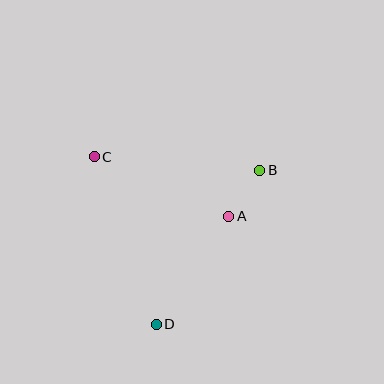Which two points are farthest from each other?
Points B and D are farthest from each other.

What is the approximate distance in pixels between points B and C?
The distance between B and C is approximately 166 pixels.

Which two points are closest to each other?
Points A and B are closest to each other.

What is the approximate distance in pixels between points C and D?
The distance between C and D is approximately 179 pixels.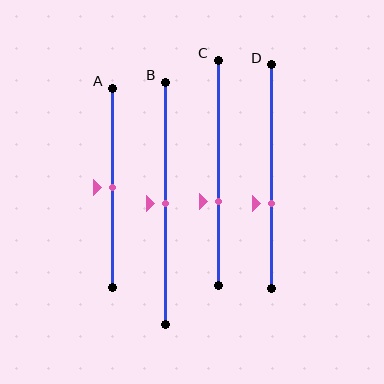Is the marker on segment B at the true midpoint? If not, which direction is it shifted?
Yes, the marker on segment B is at the true midpoint.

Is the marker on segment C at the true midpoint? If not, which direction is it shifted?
No, the marker on segment C is shifted downward by about 13% of the segment length.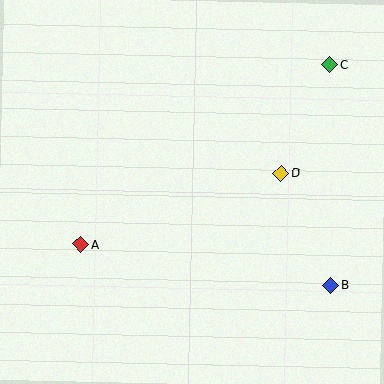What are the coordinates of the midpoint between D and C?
The midpoint between D and C is at (305, 119).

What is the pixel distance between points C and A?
The distance between C and A is 307 pixels.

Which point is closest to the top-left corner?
Point A is closest to the top-left corner.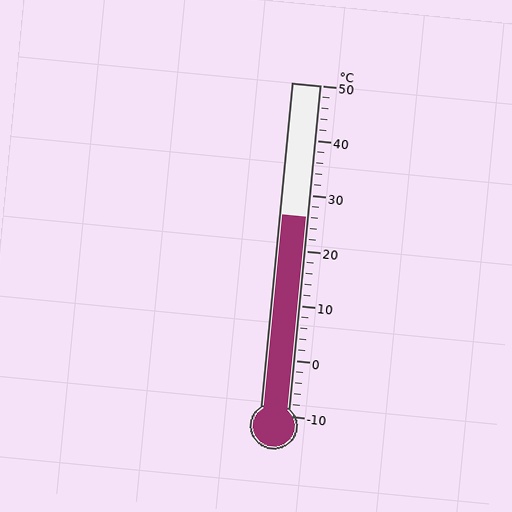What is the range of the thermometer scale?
The thermometer scale ranges from -10°C to 50°C.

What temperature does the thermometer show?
The thermometer shows approximately 26°C.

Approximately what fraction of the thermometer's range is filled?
The thermometer is filled to approximately 60% of its range.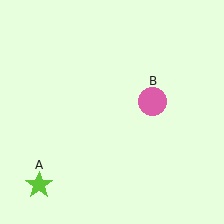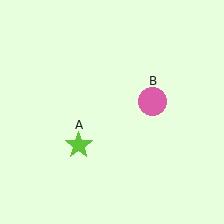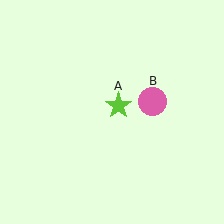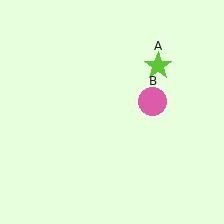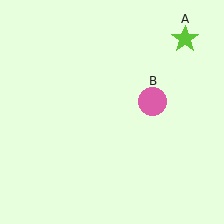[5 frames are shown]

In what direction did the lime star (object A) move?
The lime star (object A) moved up and to the right.